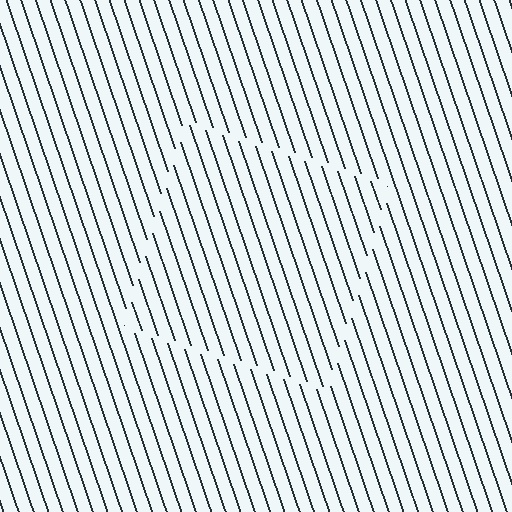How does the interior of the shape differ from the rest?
The interior of the shape contains the same grating, shifted by half a period — the contour is defined by the phase discontinuity where line-ends from the inner and outer gratings abut.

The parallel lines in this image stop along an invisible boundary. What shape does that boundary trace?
An illusory square. The interior of the shape contains the same grating, shifted by half a period — the contour is defined by the phase discontinuity where line-ends from the inner and outer gratings abut.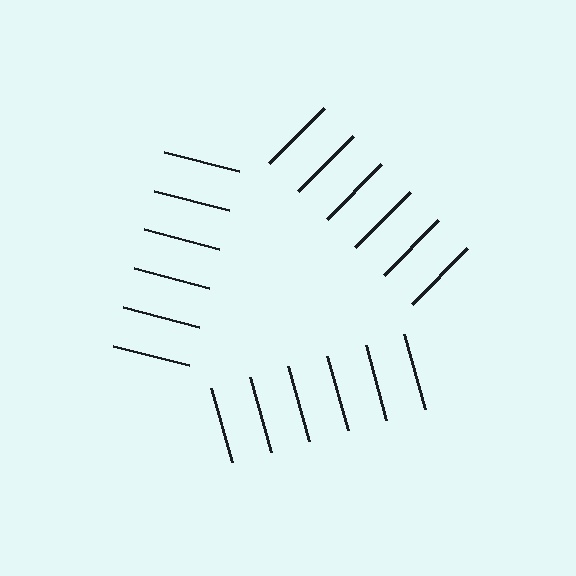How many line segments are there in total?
18 — 6 along each of the 3 edges.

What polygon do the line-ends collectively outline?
An illusory triangle — the line segments terminate on its edges but no continuous stroke is drawn.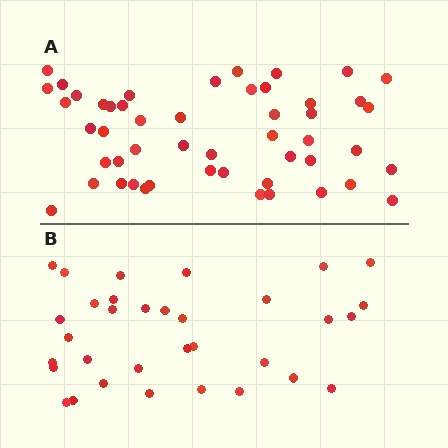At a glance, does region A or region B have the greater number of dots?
Region A (the top region) has more dots.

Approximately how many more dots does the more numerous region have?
Region A has approximately 15 more dots than region B.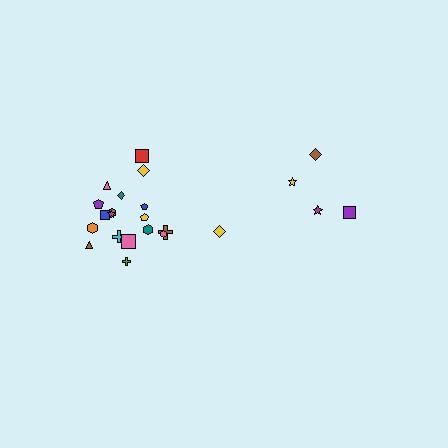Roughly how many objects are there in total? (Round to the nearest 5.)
Roughly 25 objects in total.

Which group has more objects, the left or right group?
The left group.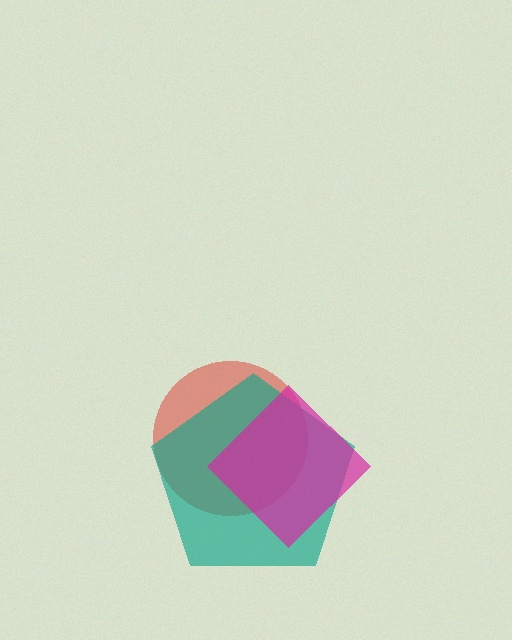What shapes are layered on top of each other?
The layered shapes are: a red circle, a teal pentagon, a magenta diamond.